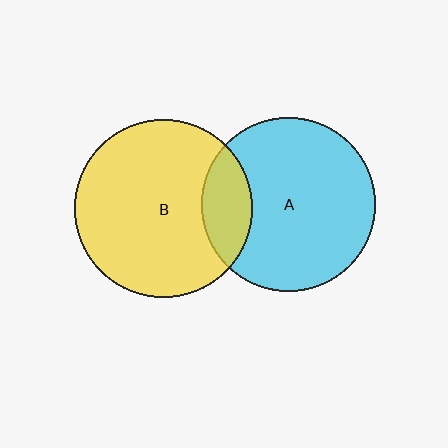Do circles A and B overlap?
Yes.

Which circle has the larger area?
Circle B (yellow).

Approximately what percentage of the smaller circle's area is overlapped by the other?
Approximately 20%.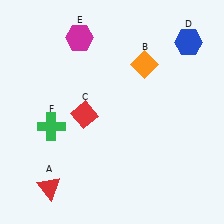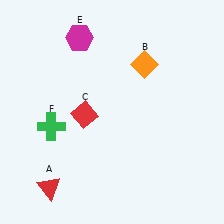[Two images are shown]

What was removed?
The blue hexagon (D) was removed in Image 2.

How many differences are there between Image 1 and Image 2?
There is 1 difference between the two images.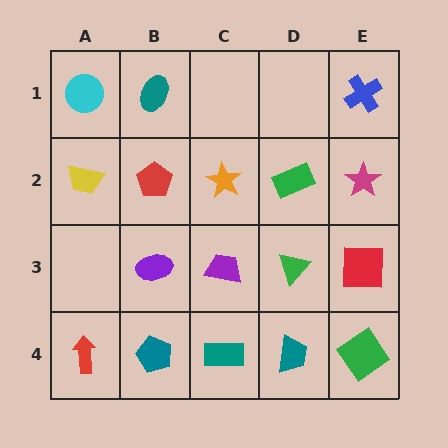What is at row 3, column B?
A purple ellipse.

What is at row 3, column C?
A purple trapezoid.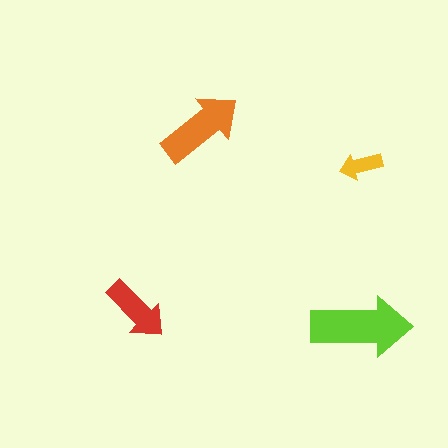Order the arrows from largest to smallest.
the lime one, the orange one, the red one, the yellow one.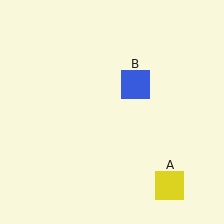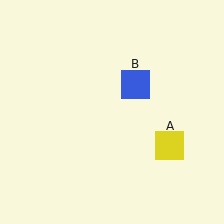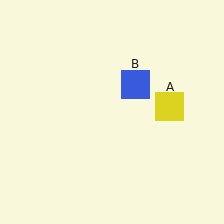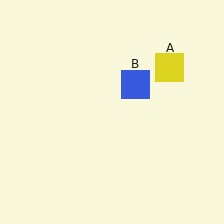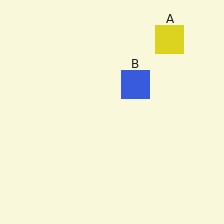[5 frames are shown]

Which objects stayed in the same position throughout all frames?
Blue square (object B) remained stationary.